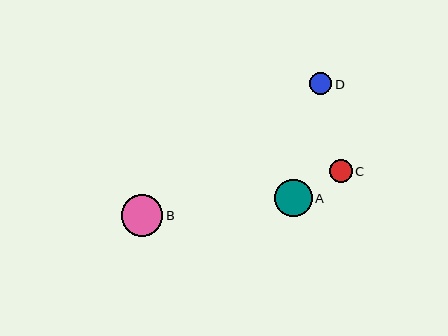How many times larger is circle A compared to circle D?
Circle A is approximately 1.7 times the size of circle D.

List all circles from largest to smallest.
From largest to smallest: B, A, D, C.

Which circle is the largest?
Circle B is the largest with a size of approximately 42 pixels.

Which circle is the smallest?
Circle C is the smallest with a size of approximately 23 pixels.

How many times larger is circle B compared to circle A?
Circle B is approximately 1.1 times the size of circle A.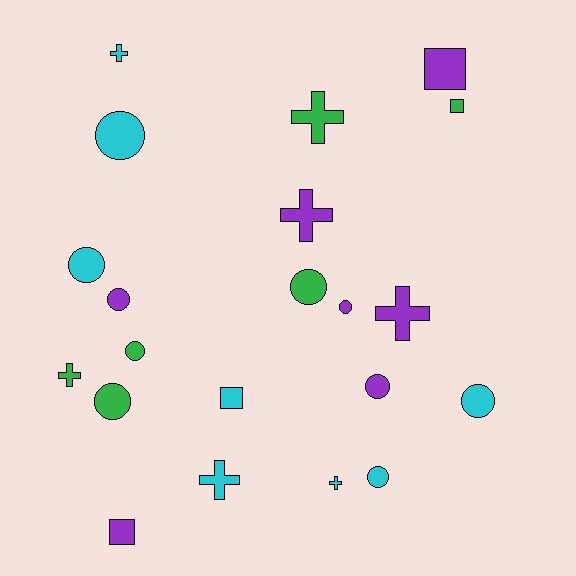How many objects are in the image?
There are 21 objects.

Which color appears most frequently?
Cyan, with 8 objects.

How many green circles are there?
There are 3 green circles.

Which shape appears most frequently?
Circle, with 10 objects.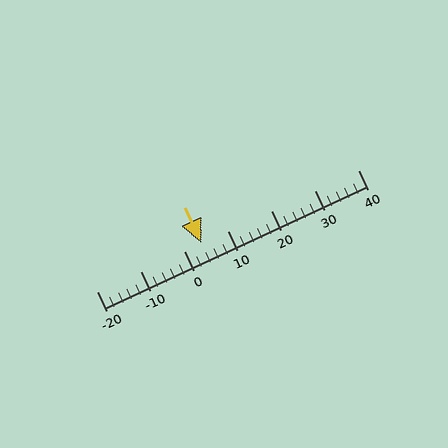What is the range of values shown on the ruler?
The ruler shows values from -20 to 40.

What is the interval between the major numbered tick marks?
The major tick marks are spaced 10 units apart.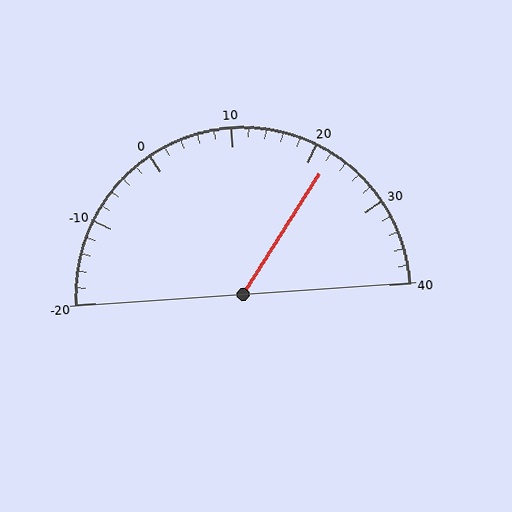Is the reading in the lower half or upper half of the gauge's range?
The reading is in the upper half of the range (-20 to 40).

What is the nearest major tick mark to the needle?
The nearest major tick mark is 20.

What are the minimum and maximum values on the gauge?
The gauge ranges from -20 to 40.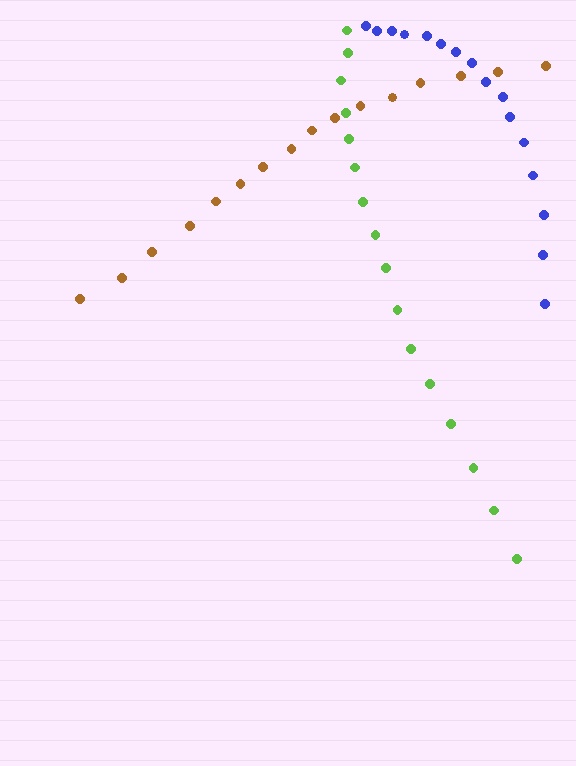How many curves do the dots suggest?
There are 3 distinct paths.